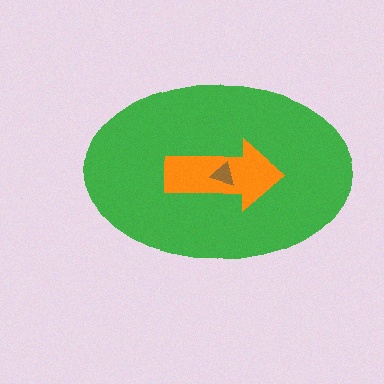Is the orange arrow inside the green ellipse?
Yes.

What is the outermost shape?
The green ellipse.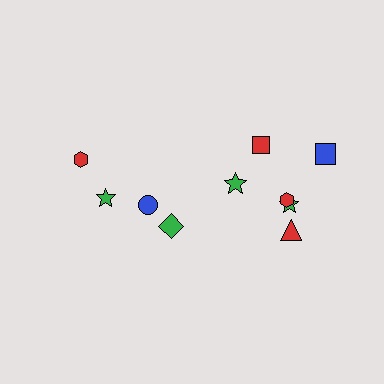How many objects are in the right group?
There are 6 objects.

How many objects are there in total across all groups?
There are 10 objects.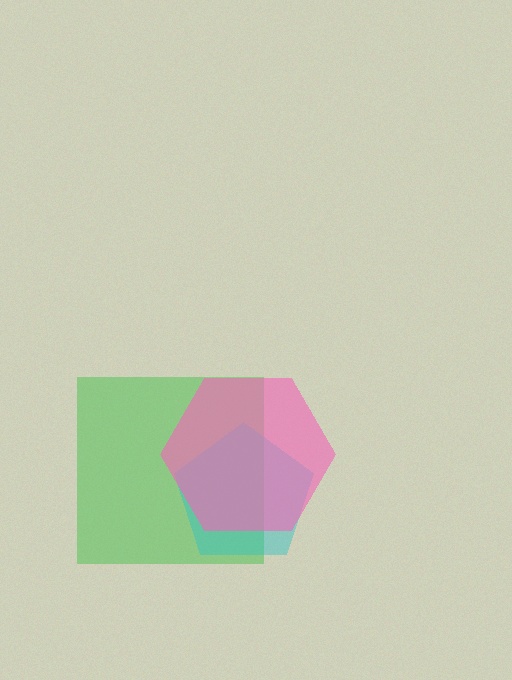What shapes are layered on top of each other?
The layered shapes are: a green square, a cyan pentagon, a pink hexagon.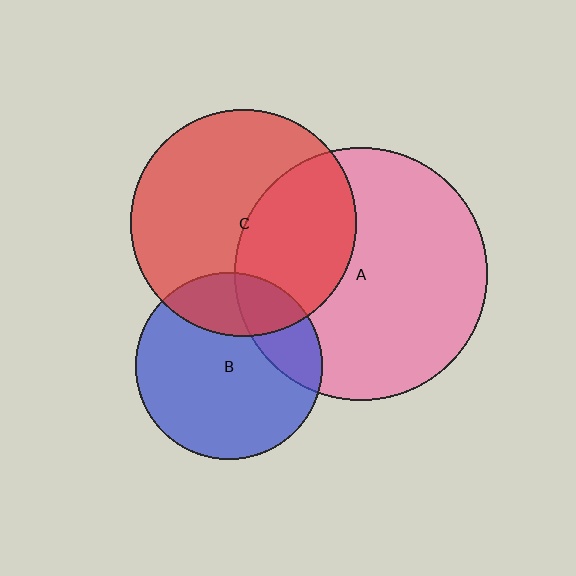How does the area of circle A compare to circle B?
Approximately 1.8 times.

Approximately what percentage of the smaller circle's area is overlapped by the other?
Approximately 25%.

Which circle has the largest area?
Circle A (pink).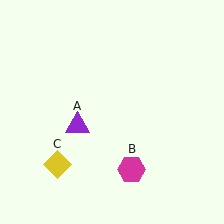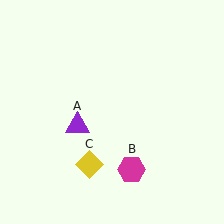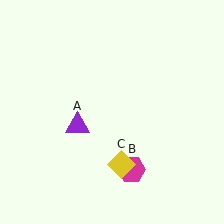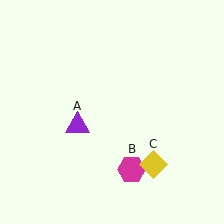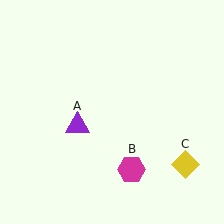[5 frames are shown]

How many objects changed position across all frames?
1 object changed position: yellow diamond (object C).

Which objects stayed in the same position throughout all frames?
Purple triangle (object A) and magenta hexagon (object B) remained stationary.